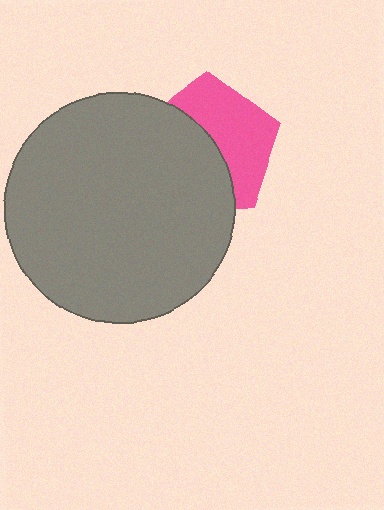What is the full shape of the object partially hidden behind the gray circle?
The partially hidden object is a pink pentagon.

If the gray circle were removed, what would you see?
You would see the complete pink pentagon.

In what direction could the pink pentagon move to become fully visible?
The pink pentagon could move right. That would shift it out from behind the gray circle entirely.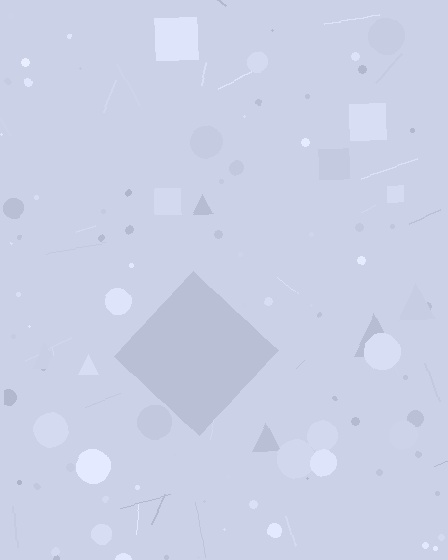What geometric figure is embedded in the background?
A diamond is embedded in the background.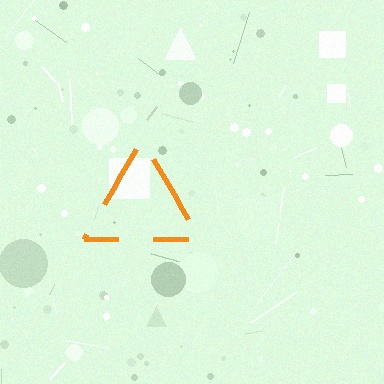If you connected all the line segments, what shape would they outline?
They would outline a triangle.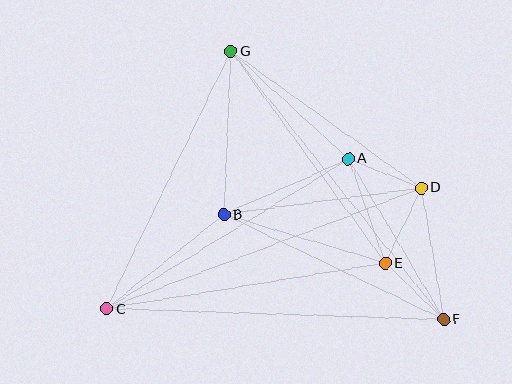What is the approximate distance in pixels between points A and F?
The distance between A and F is approximately 186 pixels.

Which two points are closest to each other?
Points A and D are closest to each other.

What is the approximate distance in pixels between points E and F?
The distance between E and F is approximately 81 pixels.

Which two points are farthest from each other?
Points F and G are farthest from each other.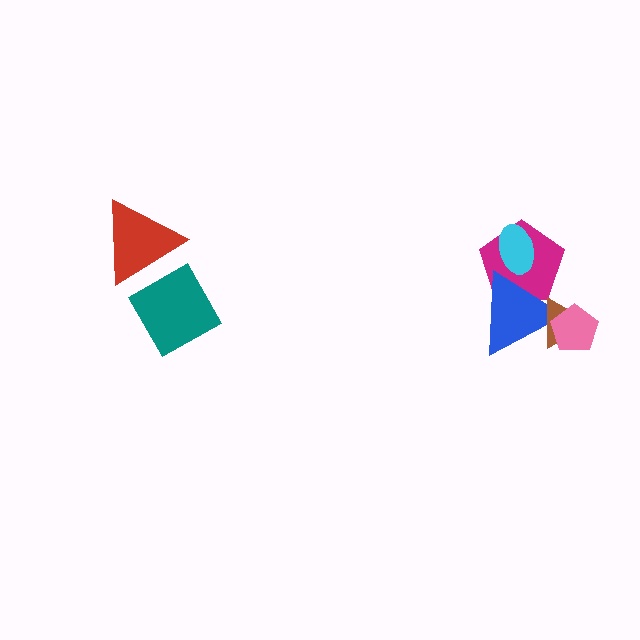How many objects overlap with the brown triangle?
2 objects overlap with the brown triangle.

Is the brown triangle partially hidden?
Yes, it is partially covered by another shape.